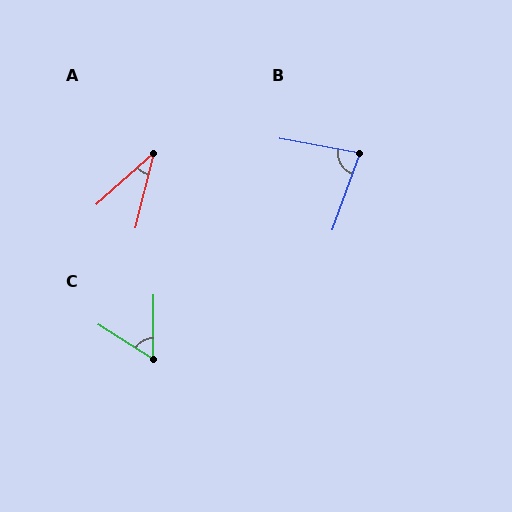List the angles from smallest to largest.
A (34°), C (58°), B (81°).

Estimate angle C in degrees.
Approximately 58 degrees.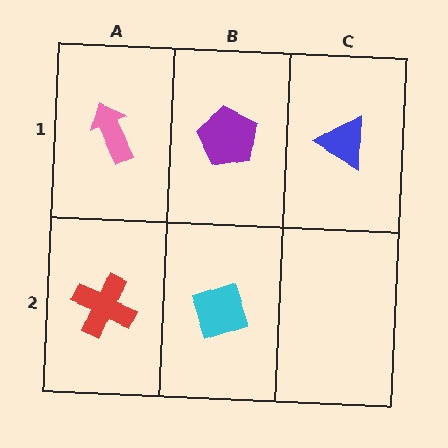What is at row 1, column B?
A purple pentagon.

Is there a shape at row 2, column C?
No, that cell is empty.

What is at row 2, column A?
A red cross.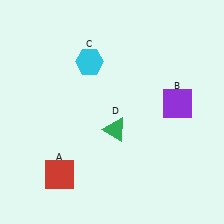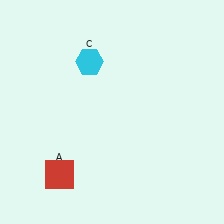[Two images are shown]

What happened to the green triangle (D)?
The green triangle (D) was removed in Image 2. It was in the bottom-right area of Image 1.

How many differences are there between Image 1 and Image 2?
There are 2 differences between the two images.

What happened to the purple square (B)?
The purple square (B) was removed in Image 2. It was in the top-right area of Image 1.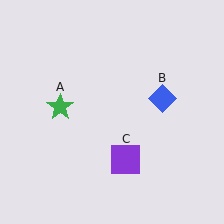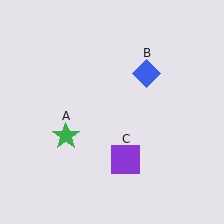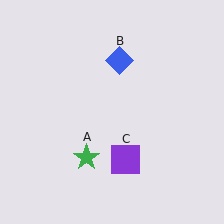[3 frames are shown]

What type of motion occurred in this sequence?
The green star (object A), blue diamond (object B) rotated counterclockwise around the center of the scene.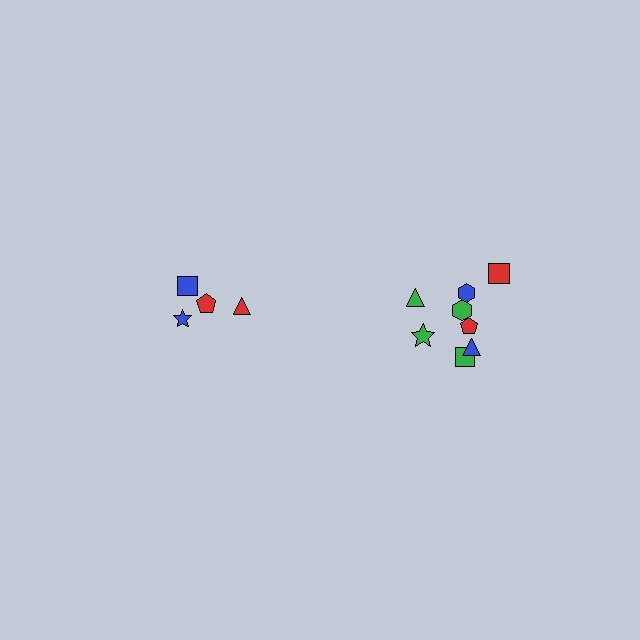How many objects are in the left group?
There are 4 objects.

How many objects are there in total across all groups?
There are 12 objects.